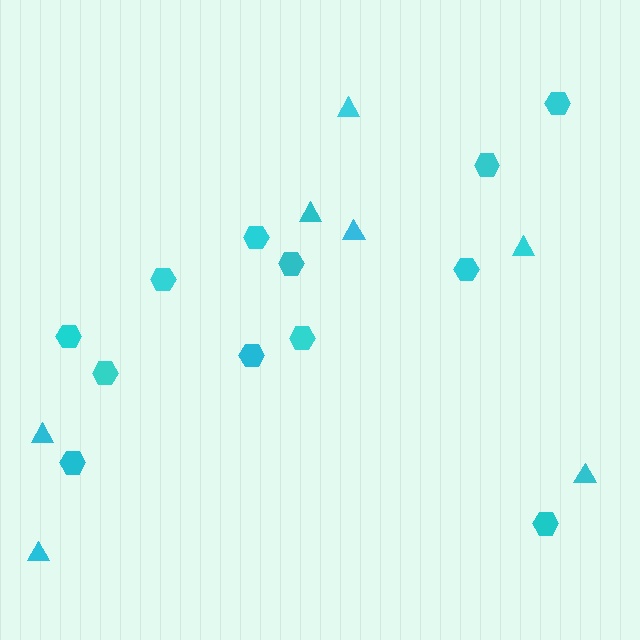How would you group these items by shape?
There are 2 groups: one group of hexagons (12) and one group of triangles (7).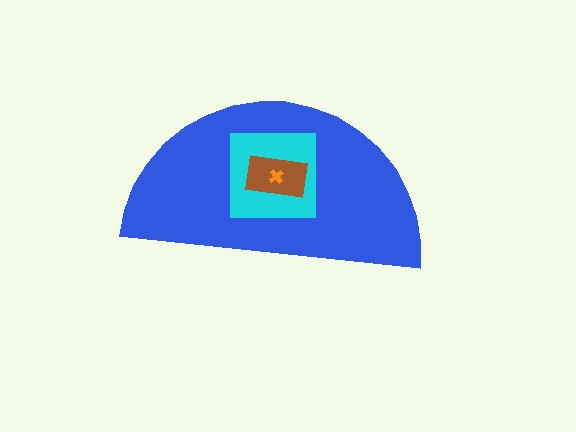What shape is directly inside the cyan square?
The brown rectangle.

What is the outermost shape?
The blue semicircle.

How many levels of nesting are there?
4.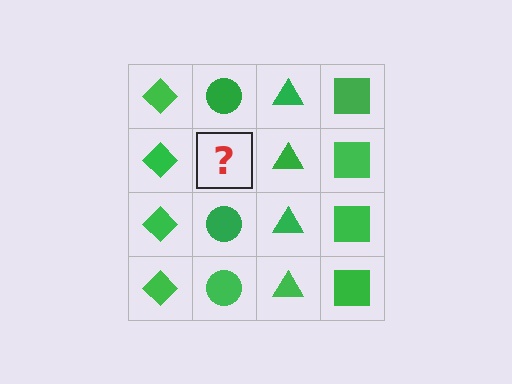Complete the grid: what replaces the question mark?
The question mark should be replaced with a green circle.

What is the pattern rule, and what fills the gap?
The rule is that each column has a consistent shape. The gap should be filled with a green circle.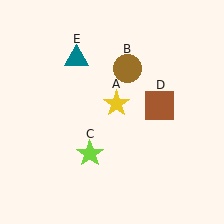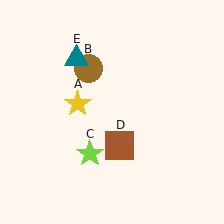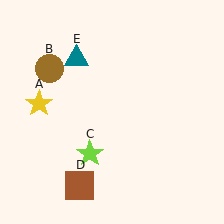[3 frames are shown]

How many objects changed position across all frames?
3 objects changed position: yellow star (object A), brown circle (object B), brown square (object D).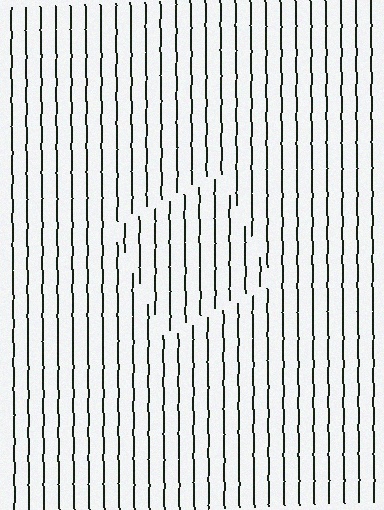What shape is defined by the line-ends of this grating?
An illusory square. The interior of the shape contains the same grating, shifted by half a period — the contour is defined by the phase discontinuity where line-ends from the inner and outer gratings abut.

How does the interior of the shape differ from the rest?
The interior of the shape contains the same grating, shifted by half a period — the contour is defined by the phase discontinuity where line-ends from the inner and outer gratings abut.